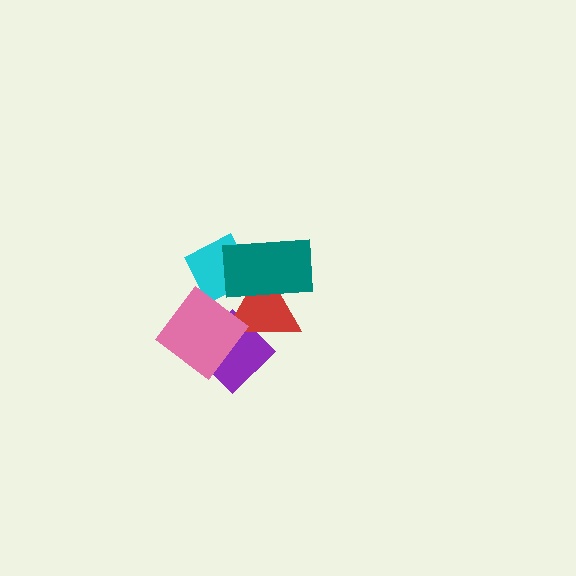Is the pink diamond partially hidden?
No, no other shape covers it.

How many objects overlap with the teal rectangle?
2 objects overlap with the teal rectangle.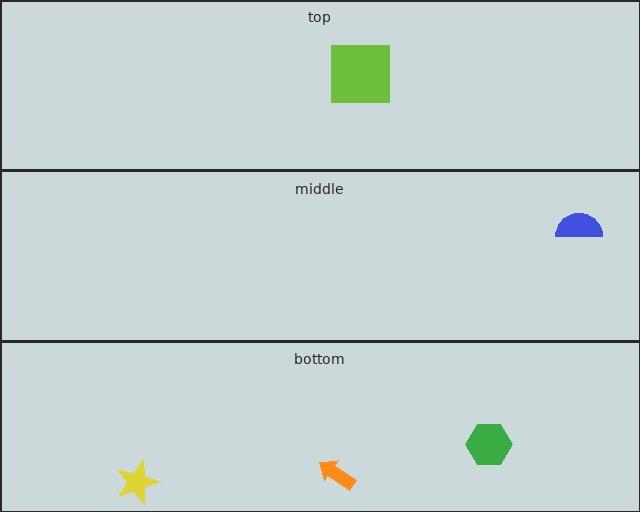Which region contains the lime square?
The top region.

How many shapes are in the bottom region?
3.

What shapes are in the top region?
The lime square.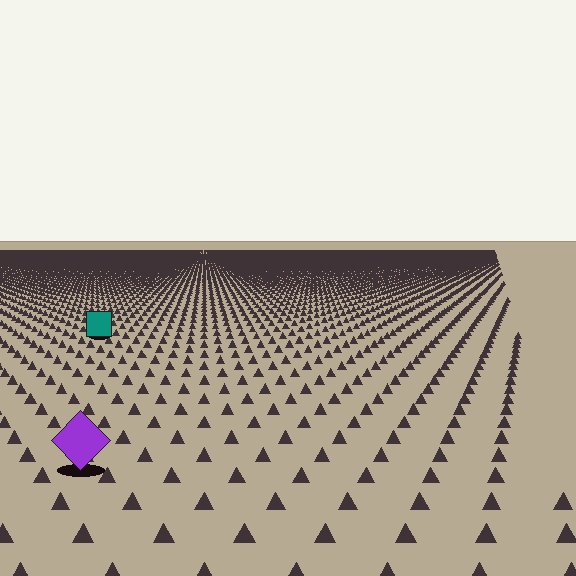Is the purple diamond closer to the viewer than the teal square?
Yes. The purple diamond is closer — you can tell from the texture gradient: the ground texture is coarser near it.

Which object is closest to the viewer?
The purple diamond is closest. The texture marks near it are larger and more spread out.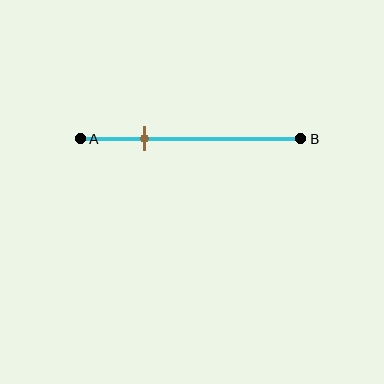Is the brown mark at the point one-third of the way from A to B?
No, the mark is at about 30% from A, not at the 33% one-third point.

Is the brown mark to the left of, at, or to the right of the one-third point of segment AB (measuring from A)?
The brown mark is to the left of the one-third point of segment AB.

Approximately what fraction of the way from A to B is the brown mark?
The brown mark is approximately 30% of the way from A to B.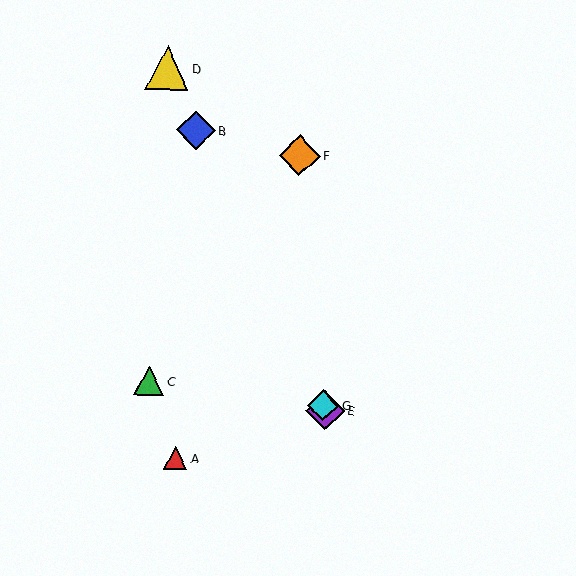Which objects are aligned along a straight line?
Objects B, D, E, G are aligned along a straight line.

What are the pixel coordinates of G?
Object G is at (323, 406).